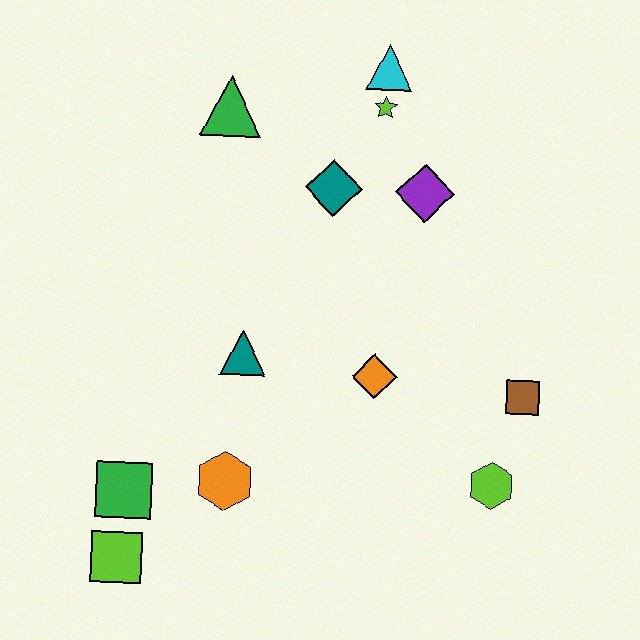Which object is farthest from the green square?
The cyan triangle is farthest from the green square.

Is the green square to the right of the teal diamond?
No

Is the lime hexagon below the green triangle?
Yes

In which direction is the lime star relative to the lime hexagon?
The lime star is above the lime hexagon.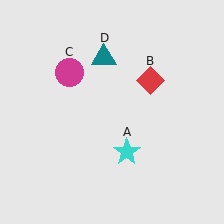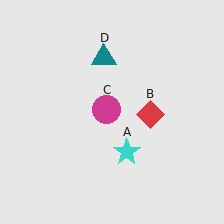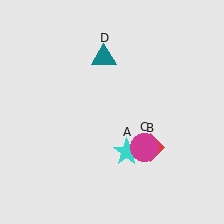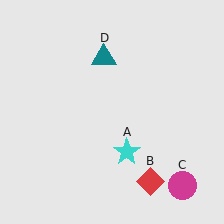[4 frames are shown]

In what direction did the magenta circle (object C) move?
The magenta circle (object C) moved down and to the right.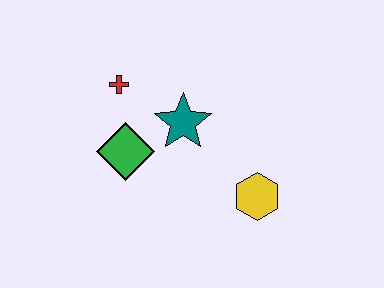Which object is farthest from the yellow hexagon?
The red cross is farthest from the yellow hexagon.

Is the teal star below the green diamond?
No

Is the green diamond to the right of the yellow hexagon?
No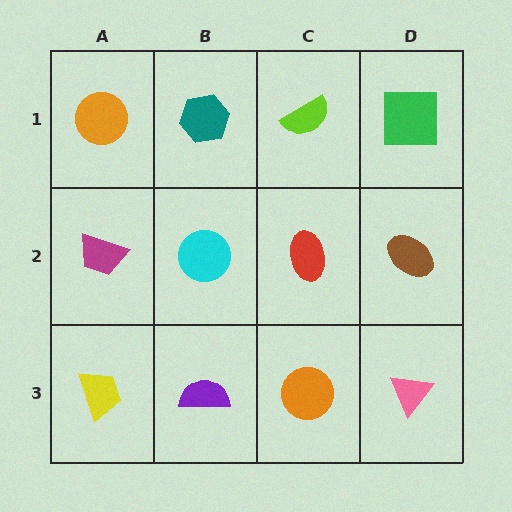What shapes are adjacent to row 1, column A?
A magenta trapezoid (row 2, column A), a teal hexagon (row 1, column B).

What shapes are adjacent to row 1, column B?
A cyan circle (row 2, column B), an orange circle (row 1, column A), a lime semicircle (row 1, column C).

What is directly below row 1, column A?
A magenta trapezoid.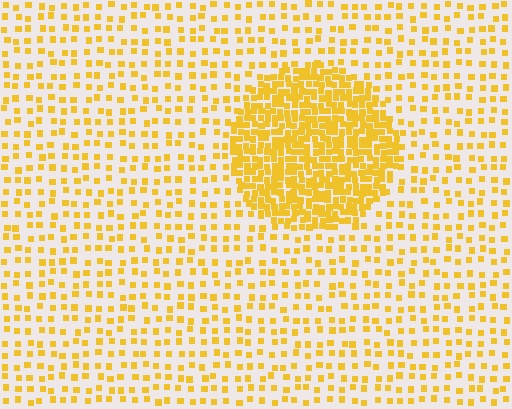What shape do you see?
I see a circle.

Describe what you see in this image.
The image contains small yellow elements arranged at two different densities. A circle-shaped region is visible where the elements are more densely packed than the surrounding area.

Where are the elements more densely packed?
The elements are more densely packed inside the circle boundary.